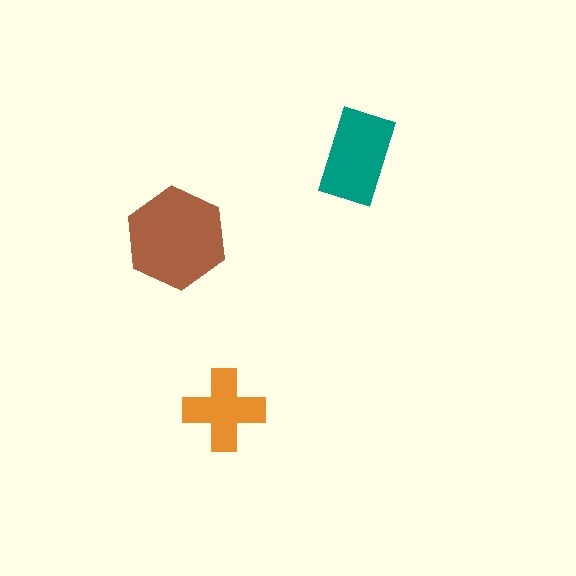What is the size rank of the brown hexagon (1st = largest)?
1st.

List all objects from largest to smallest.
The brown hexagon, the teal rectangle, the orange cross.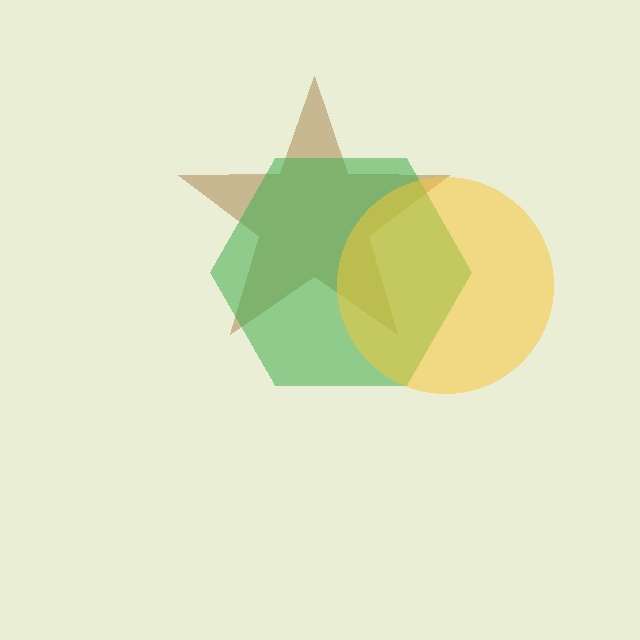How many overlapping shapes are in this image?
There are 3 overlapping shapes in the image.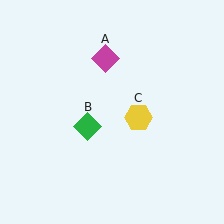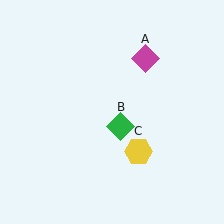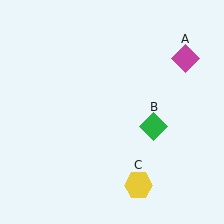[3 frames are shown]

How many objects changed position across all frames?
3 objects changed position: magenta diamond (object A), green diamond (object B), yellow hexagon (object C).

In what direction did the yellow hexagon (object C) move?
The yellow hexagon (object C) moved down.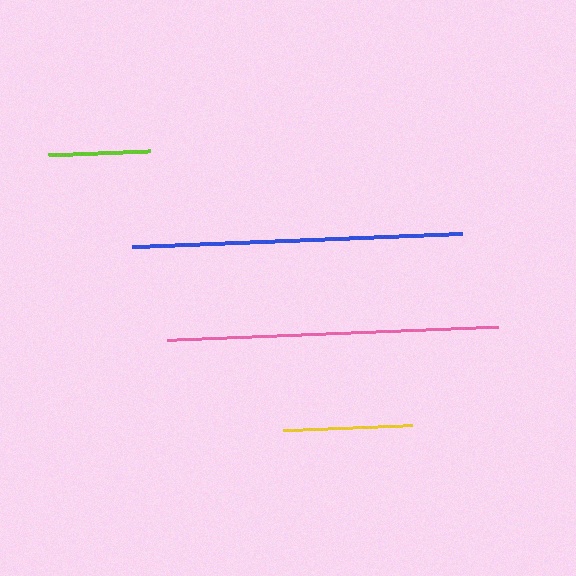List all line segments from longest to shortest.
From longest to shortest: blue, pink, yellow, lime.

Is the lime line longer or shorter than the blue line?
The blue line is longer than the lime line.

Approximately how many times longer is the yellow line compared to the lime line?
The yellow line is approximately 1.3 times the length of the lime line.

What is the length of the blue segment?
The blue segment is approximately 330 pixels long.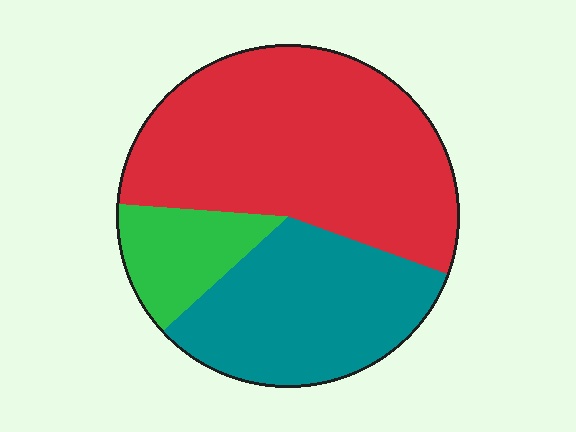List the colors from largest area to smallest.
From largest to smallest: red, teal, green.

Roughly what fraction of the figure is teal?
Teal takes up about one third (1/3) of the figure.